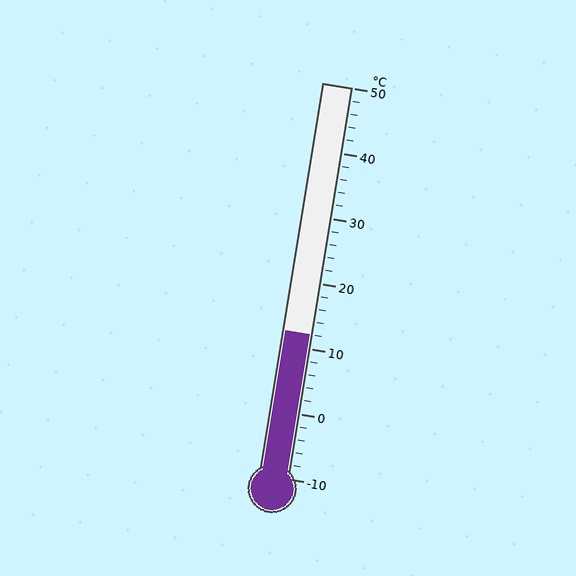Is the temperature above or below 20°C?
The temperature is below 20°C.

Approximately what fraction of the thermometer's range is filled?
The thermometer is filled to approximately 35% of its range.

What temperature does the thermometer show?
The thermometer shows approximately 12°C.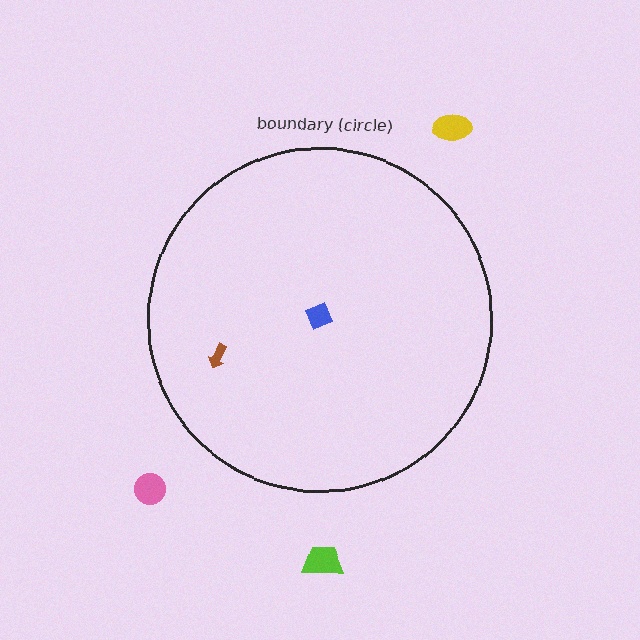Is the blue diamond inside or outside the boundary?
Inside.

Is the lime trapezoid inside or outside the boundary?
Outside.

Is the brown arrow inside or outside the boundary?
Inside.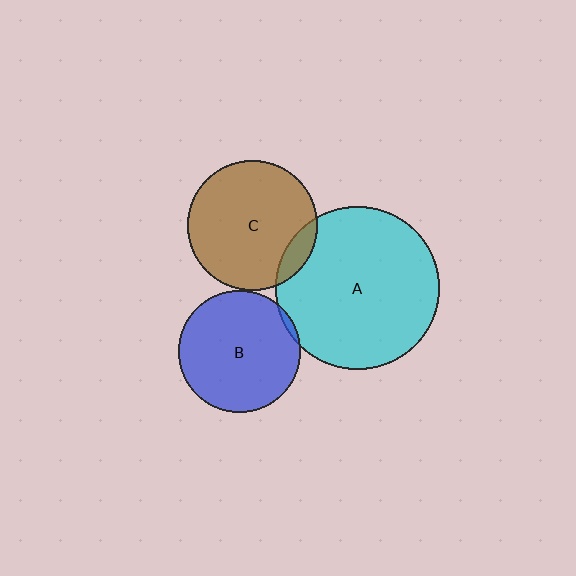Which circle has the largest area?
Circle A (cyan).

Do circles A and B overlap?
Yes.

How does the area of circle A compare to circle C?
Approximately 1.6 times.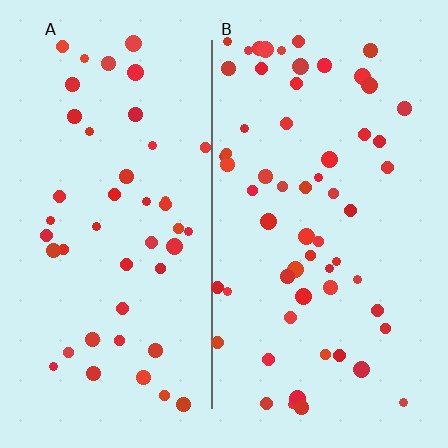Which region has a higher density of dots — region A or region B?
B (the right).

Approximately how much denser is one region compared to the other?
Approximately 1.3× — region B over region A.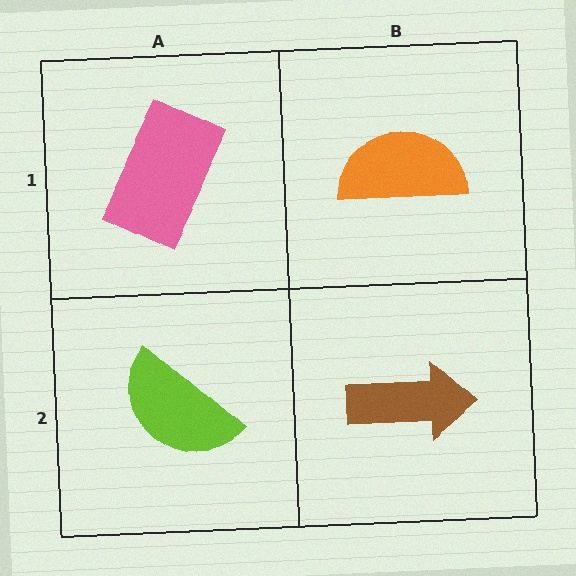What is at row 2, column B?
A brown arrow.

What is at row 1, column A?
A pink rectangle.